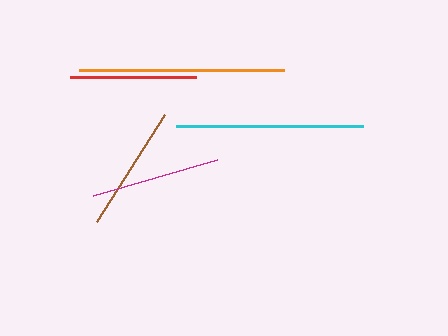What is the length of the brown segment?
The brown segment is approximately 126 pixels long.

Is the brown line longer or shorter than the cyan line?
The cyan line is longer than the brown line.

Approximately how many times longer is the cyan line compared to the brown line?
The cyan line is approximately 1.5 times the length of the brown line.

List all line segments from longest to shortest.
From longest to shortest: orange, cyan, magenta, red, brown.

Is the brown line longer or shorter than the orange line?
The orange line is longer than the brown line.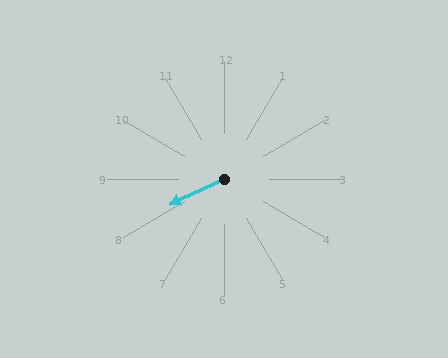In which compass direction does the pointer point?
Southwest.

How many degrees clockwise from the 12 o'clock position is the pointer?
Approximately 245 degrees.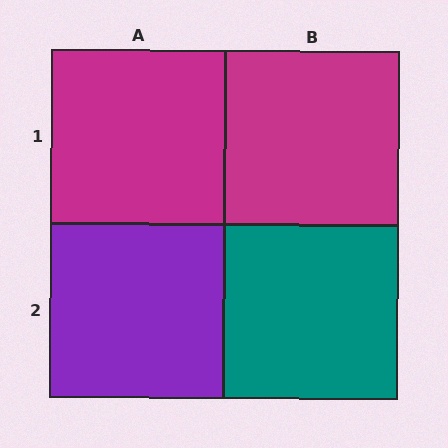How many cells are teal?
1 cell is teal.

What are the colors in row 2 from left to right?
Purple, teal.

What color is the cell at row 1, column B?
Magenta.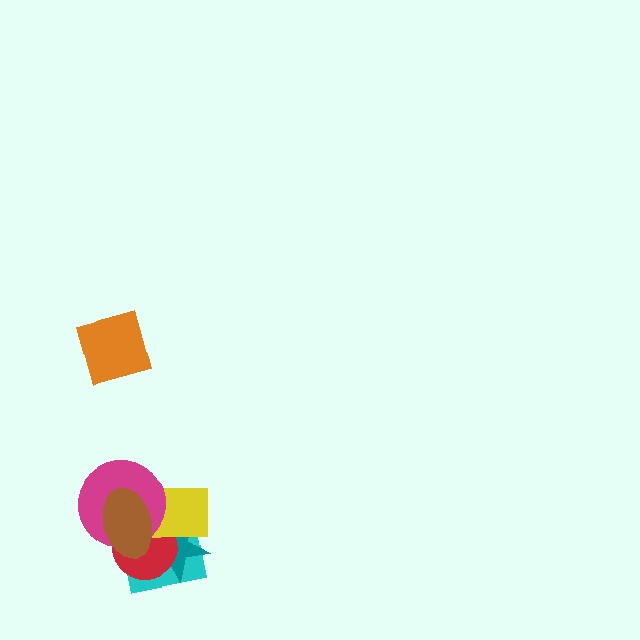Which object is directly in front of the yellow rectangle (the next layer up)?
The magenta circle is directly in front of the yellow rectangle.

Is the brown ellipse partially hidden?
No, no other shape covers it.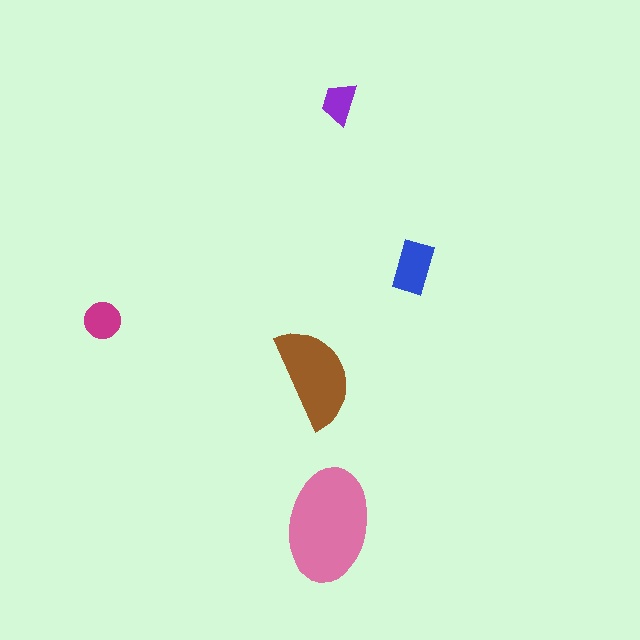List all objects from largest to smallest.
The pink ellipse, the brown semicircle, the blue rectangle, the magenta circle, the purple trapezoid.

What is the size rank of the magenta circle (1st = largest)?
4th.